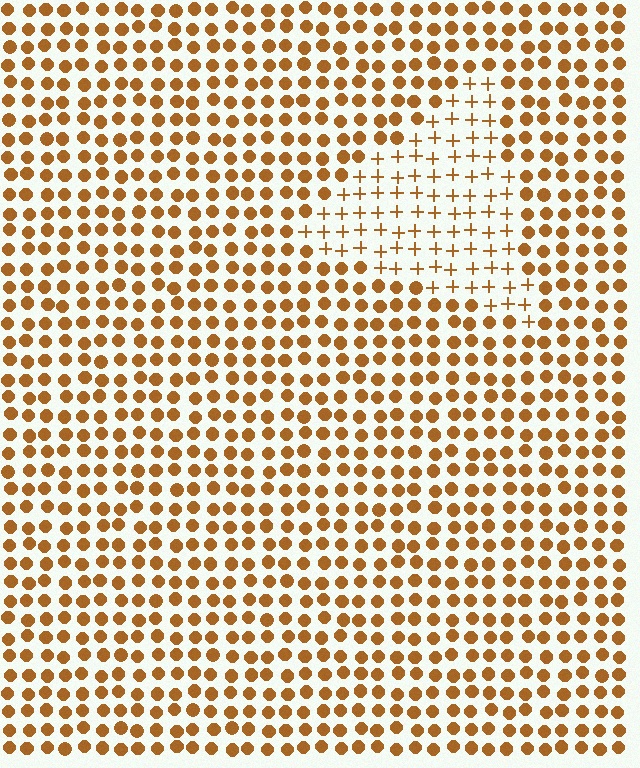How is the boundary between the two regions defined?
The boundary is defined by a change in element shape: plus signs inside vs. circles outside. All elements share the same color and spacing.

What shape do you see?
I see a triangle.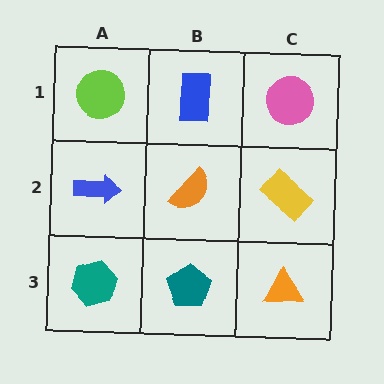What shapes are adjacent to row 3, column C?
A yellow rectangle (row 2, column C), a teal pentagon (row 3, column B).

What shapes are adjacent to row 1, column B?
An orange semicircle (row 2, column B), a lime circle (row 1, column A), a pink circle (row 1, column C).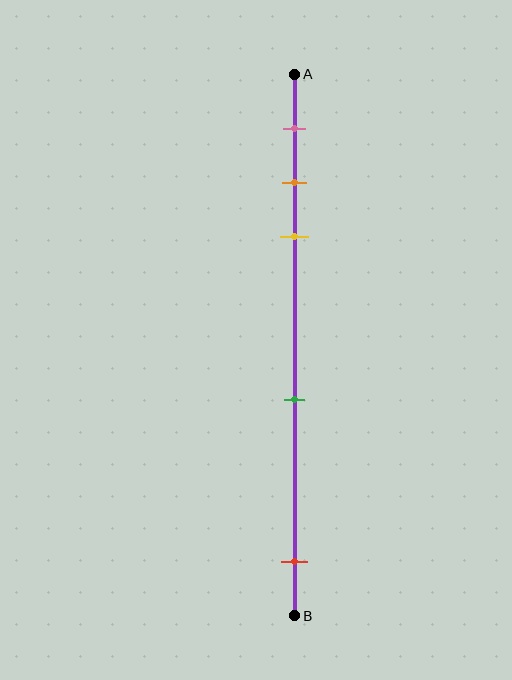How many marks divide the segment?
There are 5 marks dividing the segment.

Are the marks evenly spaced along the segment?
No, the marks are not evenly spaced.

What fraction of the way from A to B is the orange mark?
The orange mark is approximately 20% (0.2) of the way from A to B.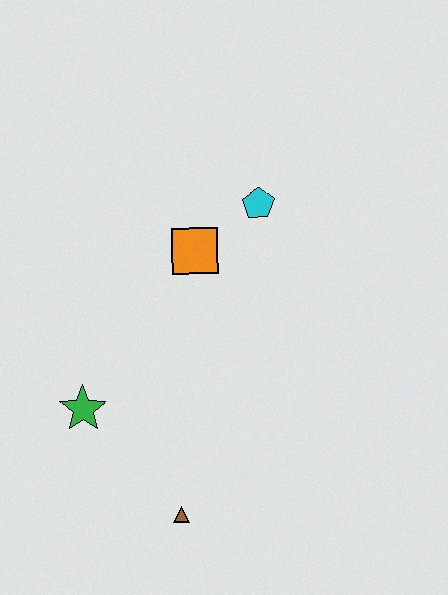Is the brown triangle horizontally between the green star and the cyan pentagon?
Yes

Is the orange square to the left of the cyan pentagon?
Yes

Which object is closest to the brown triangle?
The green star is closest to the brown triangle.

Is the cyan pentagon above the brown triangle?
Yes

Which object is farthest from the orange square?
The brown triangle is farthest from the orange square.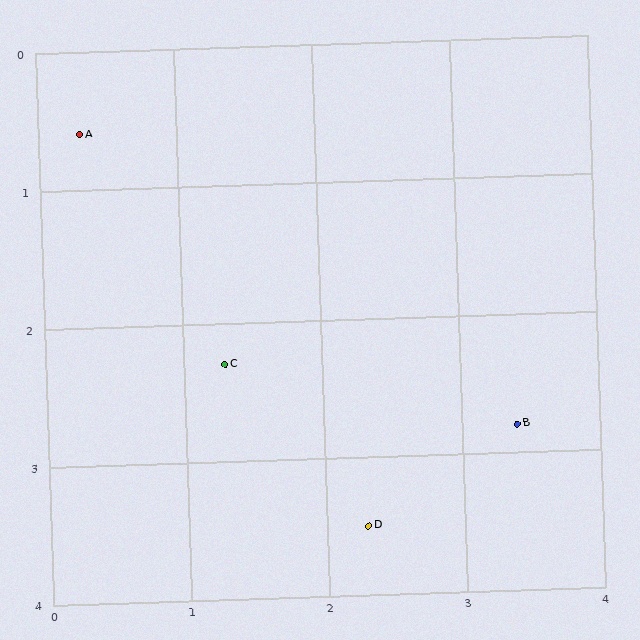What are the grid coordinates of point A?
Point A is at approximately (0.3, 0.6).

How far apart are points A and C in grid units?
Points A and C are about 2.0 grid units apart.